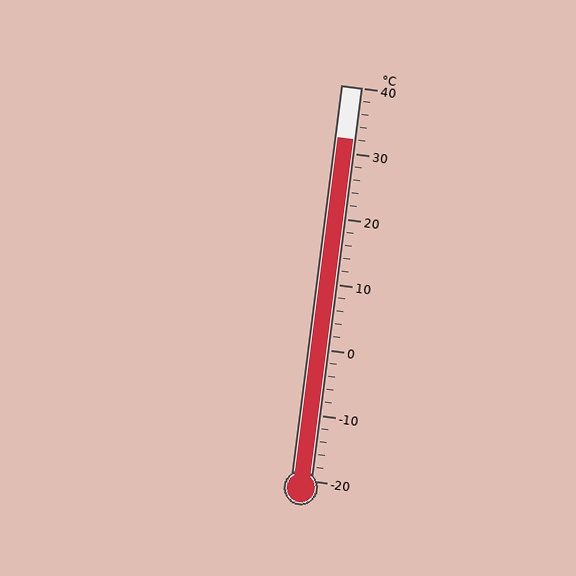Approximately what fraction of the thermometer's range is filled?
The thermometer is filled to approximately 85% of its range.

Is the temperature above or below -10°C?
The temperature is above -10°C.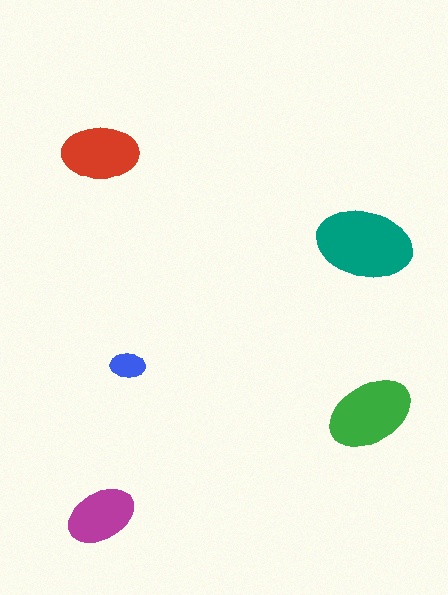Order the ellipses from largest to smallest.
the teal one, the green one, the red one, the magenta one, the blue one.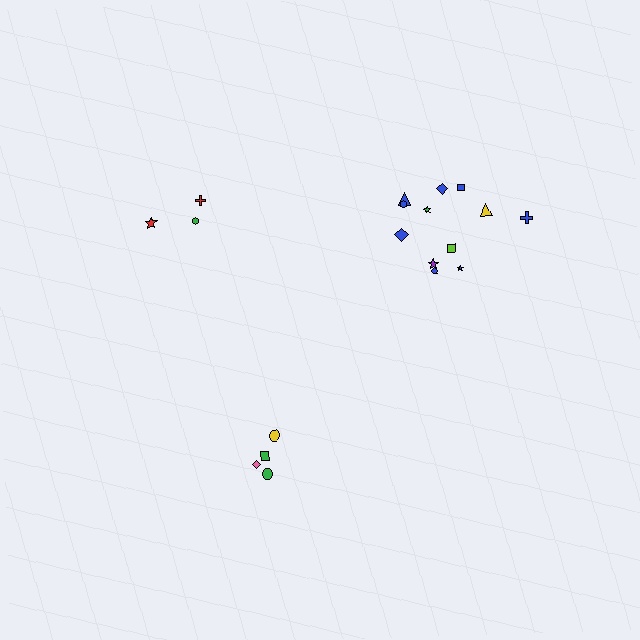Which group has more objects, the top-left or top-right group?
The top-right group.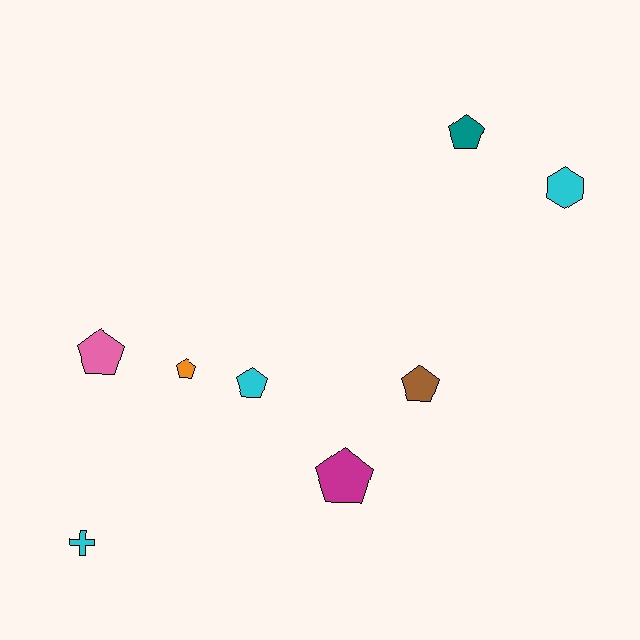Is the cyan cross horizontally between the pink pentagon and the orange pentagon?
No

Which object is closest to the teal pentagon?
The cyan hexagon is closest to the teal pentagon.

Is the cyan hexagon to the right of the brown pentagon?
Yes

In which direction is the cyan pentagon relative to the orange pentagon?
The cyan pentagon is to the right of the orange pentagon.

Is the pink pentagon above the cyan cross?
Yes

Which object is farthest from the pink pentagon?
The cyan hexagon is farthest from the pink pentagon.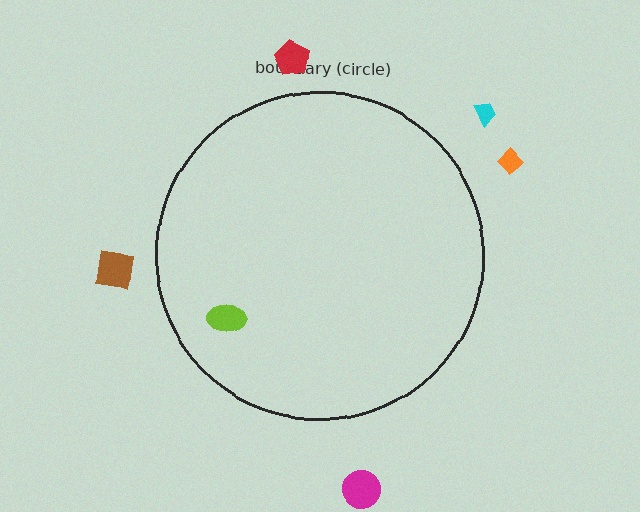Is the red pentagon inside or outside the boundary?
Outside.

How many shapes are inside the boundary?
1 inside, 5 outside.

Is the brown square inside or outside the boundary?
Outside.